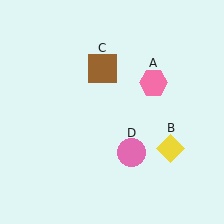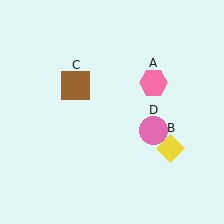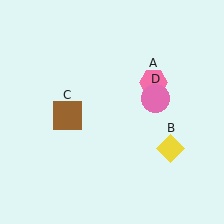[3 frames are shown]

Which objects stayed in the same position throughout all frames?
Pink hexagon (object A) and yellow diamond (object B) remained stationary.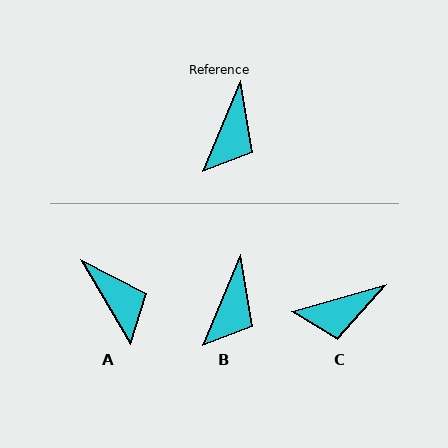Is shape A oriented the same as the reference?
No, it is off by about 53 degrees.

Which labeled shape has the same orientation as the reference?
B.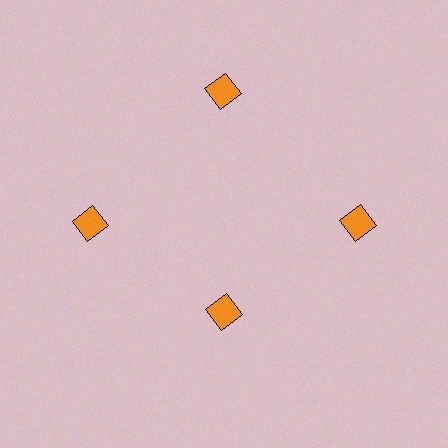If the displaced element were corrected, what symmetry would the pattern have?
It would have 4-fold rotational symmetry — the pattern would map onto itself every 90 degrees.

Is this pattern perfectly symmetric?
No. The 4 orange diamonds are arranged in a ring, but one element near the 6 o'clock position is pulled inward toward the center, breaking the 4-fold rotational symmetry.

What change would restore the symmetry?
The symmetry would be restored by moving it outward, back onto the ring so that all 4 diamonds sit at equal angles and equal distance from the center.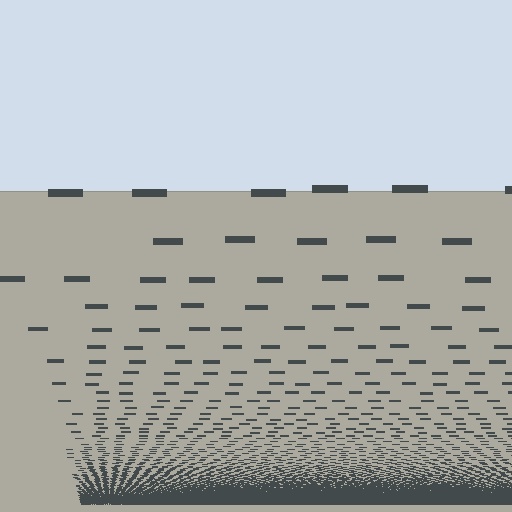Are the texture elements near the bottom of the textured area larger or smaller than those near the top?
Smaller. The gradient is inverted — elements near the bottom are smaller and denser.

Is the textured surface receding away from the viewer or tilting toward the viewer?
The surface appears to tilt toward the viewer. Texture elements get larger and sparser toward the top.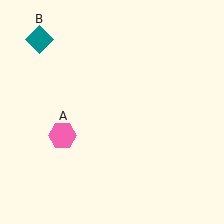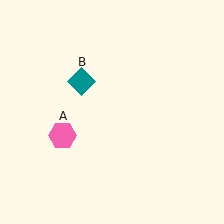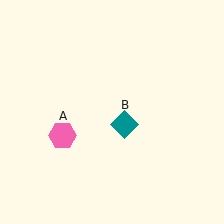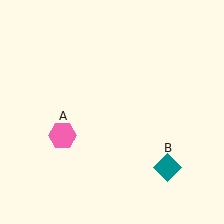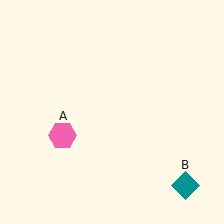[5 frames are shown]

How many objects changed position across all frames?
1 object changed position: teal diamond (object B).